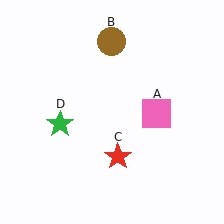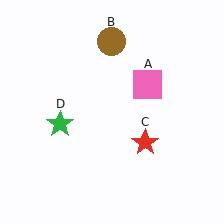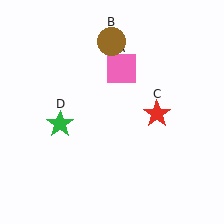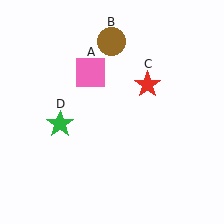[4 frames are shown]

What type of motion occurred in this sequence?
The pink square (object A), red star (object C) rotated counterclockwise around the center of the scene.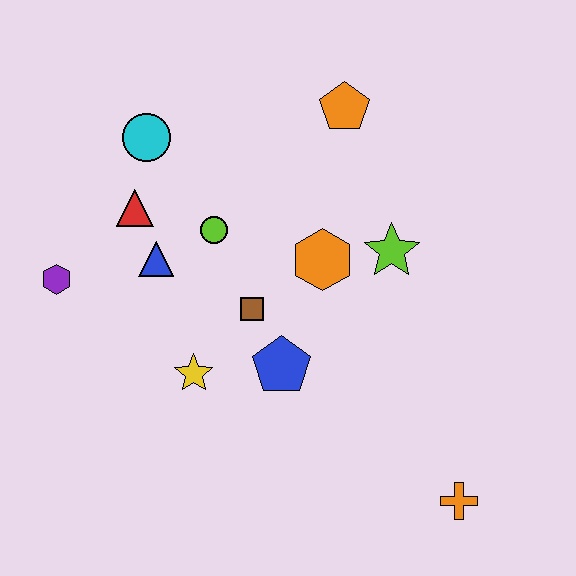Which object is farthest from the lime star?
The purple hexagon is farthest from the lime star.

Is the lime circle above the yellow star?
Yes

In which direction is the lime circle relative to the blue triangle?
The lime circle is to the right of the blue triangle.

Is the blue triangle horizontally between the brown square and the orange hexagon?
No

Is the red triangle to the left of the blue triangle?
Yes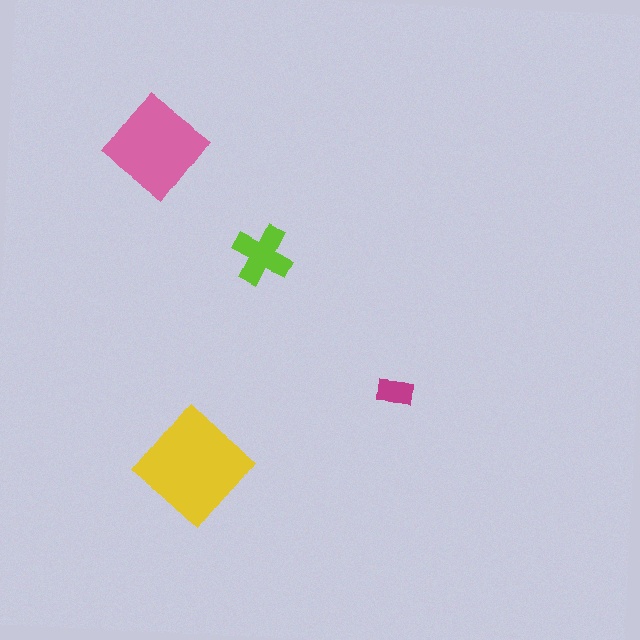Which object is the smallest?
The magenta rectangle.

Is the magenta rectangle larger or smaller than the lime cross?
Smaller.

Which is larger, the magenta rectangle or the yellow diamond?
The yellow diamond.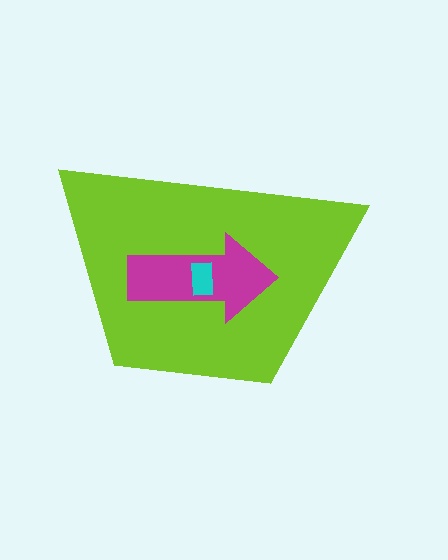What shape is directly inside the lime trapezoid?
The magenta arrow.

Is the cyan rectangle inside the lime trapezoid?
Yes.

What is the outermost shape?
The lime trapezoid.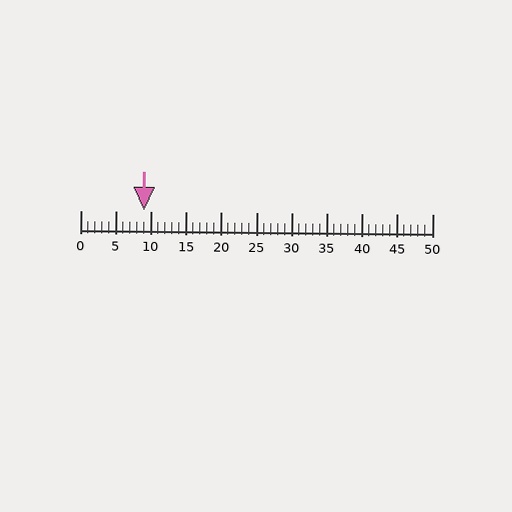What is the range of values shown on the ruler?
The ruler shows values from 0 to 50.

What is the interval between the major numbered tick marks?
The major tick marks are spaced 5 units apart.